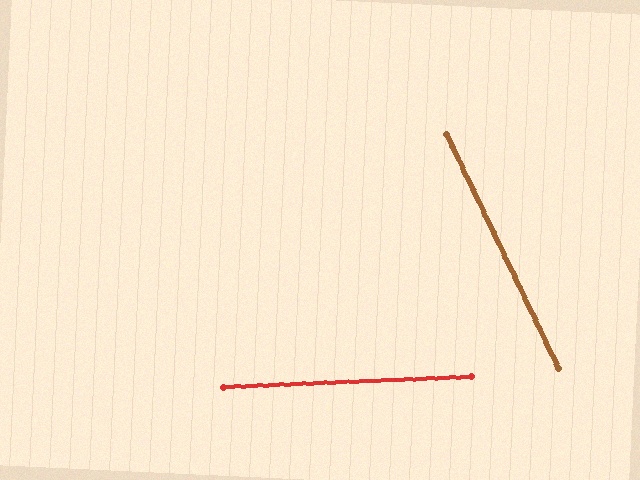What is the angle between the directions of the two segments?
Approximately 67 degrees.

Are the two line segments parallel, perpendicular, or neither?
Neither parallel nor perpendicular — they differ by about 67°.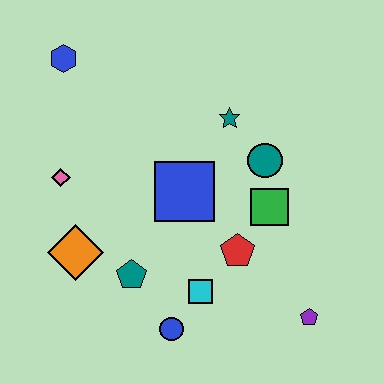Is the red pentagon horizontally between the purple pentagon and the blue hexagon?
Yes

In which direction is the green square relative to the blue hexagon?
The green square is to the right of the blue hexagon.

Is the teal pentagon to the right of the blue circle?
No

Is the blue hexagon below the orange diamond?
No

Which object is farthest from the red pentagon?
The blue hexagon is farthest from the red pentagon.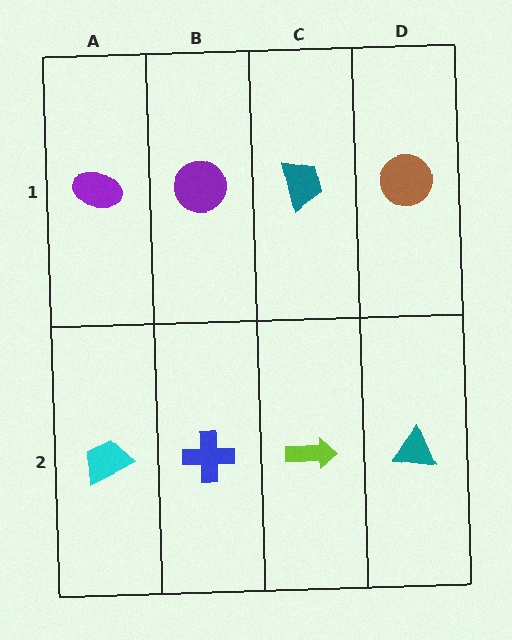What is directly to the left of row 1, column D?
A teal trapezoid.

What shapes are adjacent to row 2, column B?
A purple circle (row 1, column B), a cyan trapezoid (row 2, column A), a lime arrow (row 2, column C).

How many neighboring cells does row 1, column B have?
3.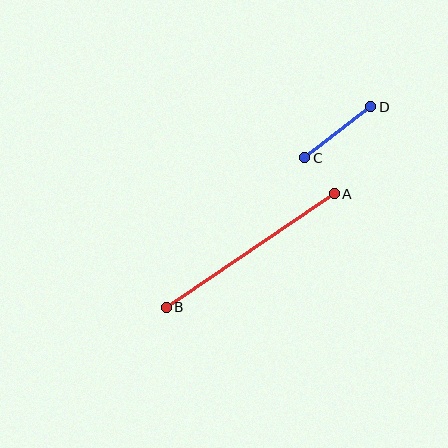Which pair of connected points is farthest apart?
Points A and B are farthest apart.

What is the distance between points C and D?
The distance is approximately 83 pixels.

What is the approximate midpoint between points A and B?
The midpoint is at approximately (250, 250) pixels.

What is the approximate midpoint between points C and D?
The midpoint is at approximately (338, 132) pixels.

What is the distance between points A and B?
The distance is approximately 203 pixels.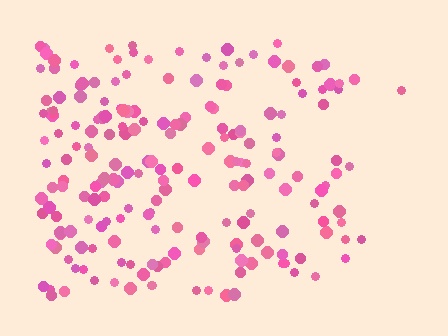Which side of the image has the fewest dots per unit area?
The right.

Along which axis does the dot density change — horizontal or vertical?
Horizontal.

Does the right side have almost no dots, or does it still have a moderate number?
Still a moderate number, just noticeably fewer than the left.